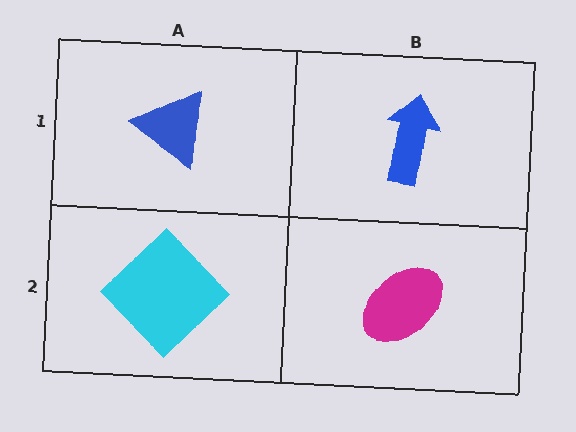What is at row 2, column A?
A cyan diamond.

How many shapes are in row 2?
2 shapes.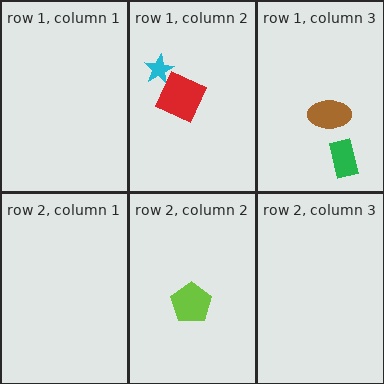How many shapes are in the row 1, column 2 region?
2.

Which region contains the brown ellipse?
The row 1, column 3 region.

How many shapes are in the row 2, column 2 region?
1.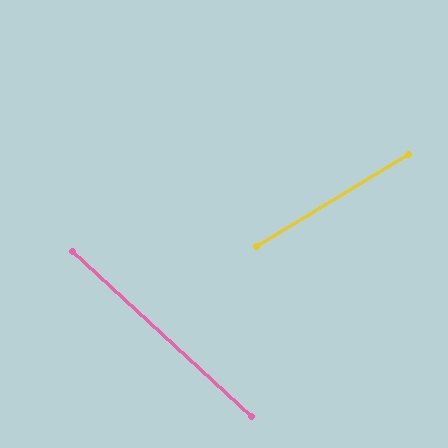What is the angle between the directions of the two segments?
Approximately 74 degrees.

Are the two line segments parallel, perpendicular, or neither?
Neither parallel nor perpendicular — they differ by about 74°.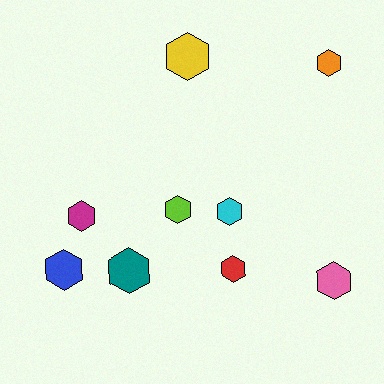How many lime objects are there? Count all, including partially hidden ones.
There is 1 lime object.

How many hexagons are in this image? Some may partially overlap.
There are 9 hexagons.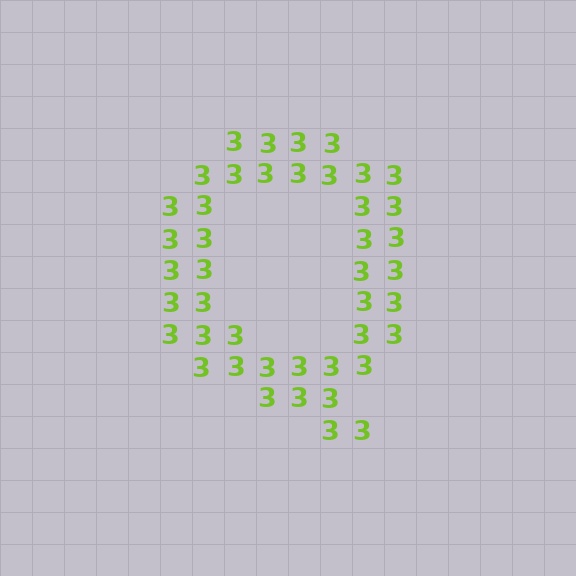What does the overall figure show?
The overall figure shows the letter Q.